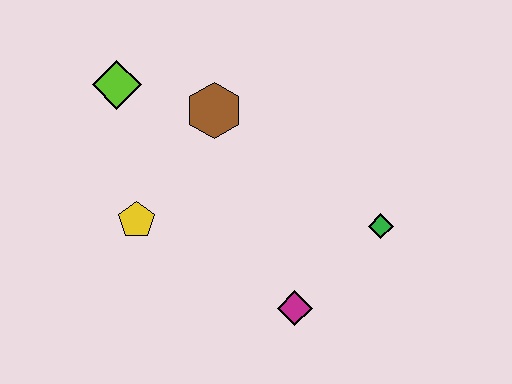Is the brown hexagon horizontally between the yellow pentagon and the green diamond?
Yes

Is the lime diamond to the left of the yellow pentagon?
Yes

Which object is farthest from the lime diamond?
The green diamond is farthest from the lime diamond.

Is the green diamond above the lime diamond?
No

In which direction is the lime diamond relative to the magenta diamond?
The lime diamond is above the magenta diamond.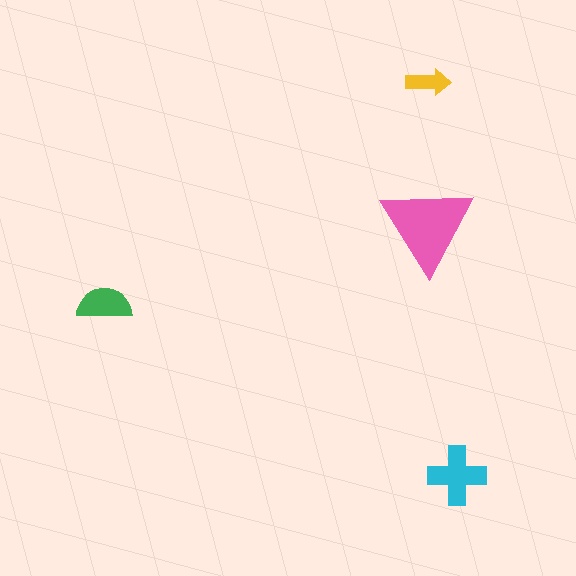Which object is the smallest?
The yellow arrow.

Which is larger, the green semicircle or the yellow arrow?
The green semicircle.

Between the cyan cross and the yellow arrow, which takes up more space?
The cyan cross.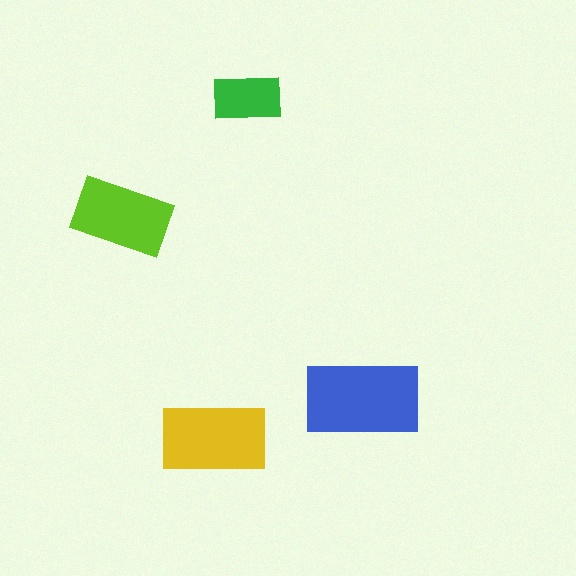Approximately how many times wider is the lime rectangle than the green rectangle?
About 1.5 times wider.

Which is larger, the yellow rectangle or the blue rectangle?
The blue one.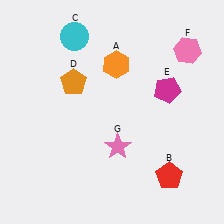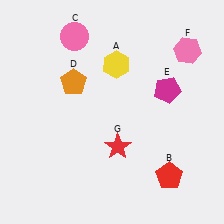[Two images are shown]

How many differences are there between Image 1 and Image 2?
There are 3 differences between the two images.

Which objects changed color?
A changed from orange to yellow. C changed from cyan to pink. G changed from pink to red.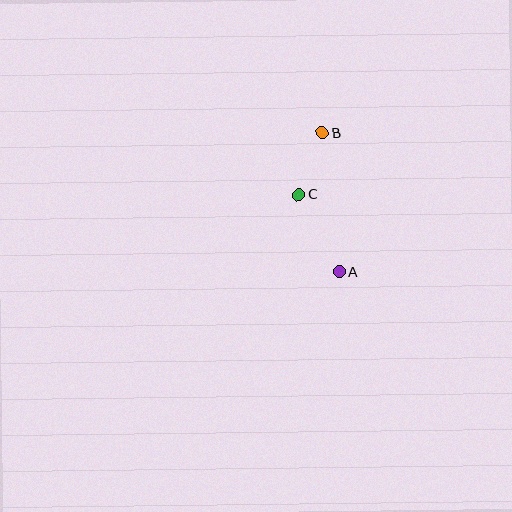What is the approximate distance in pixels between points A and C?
The distance between A and C is approximately 87 pixels.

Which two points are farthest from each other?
Points A and B are farthest from each other.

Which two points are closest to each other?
Points B and C are closest to each other.